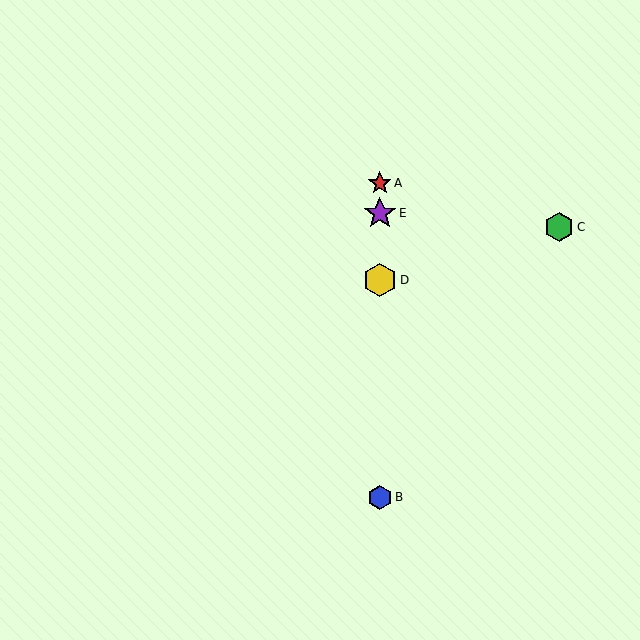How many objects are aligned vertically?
4 objects (A, B, D, E) are aligned vertically.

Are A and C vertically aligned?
No, A is at x≈380 and C is at x≈559.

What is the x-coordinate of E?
Object E is at x≈380.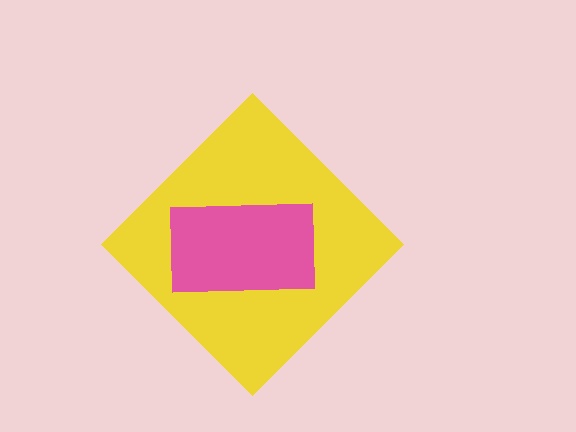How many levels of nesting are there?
2.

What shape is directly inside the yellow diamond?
The pink rectangle.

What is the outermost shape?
The yellow diamond.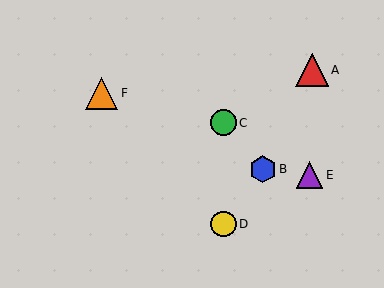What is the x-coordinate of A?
Object A is at x≈312.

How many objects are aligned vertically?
2 objects (C, D) are aligned vertically.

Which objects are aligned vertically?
Objects C, D are aligned vertically.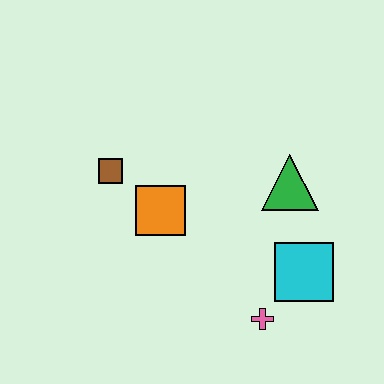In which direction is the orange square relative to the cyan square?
The orange square is to the left of the cyan square.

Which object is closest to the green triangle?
The cyan square is closest to the green triangle.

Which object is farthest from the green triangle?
The brown square is farthest from the green triangle.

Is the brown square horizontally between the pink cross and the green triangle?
No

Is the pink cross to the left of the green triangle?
Yes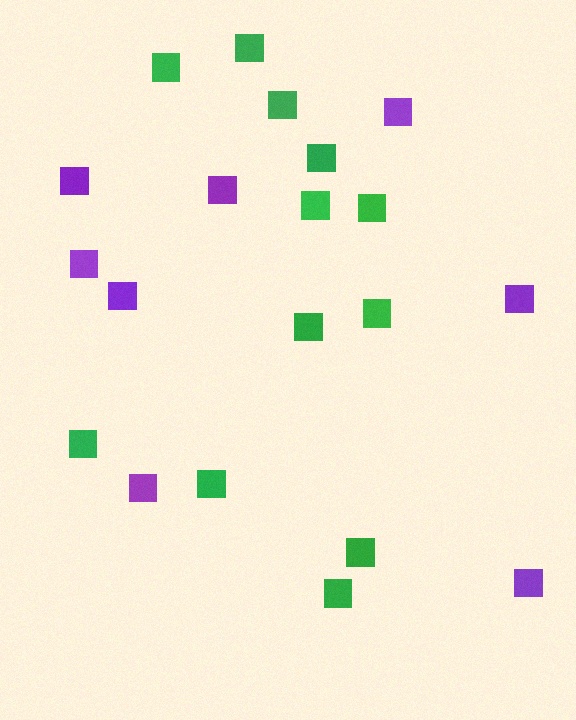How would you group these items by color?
There are 2 groups: one group of purple squares (8) and one group of green squares (12).